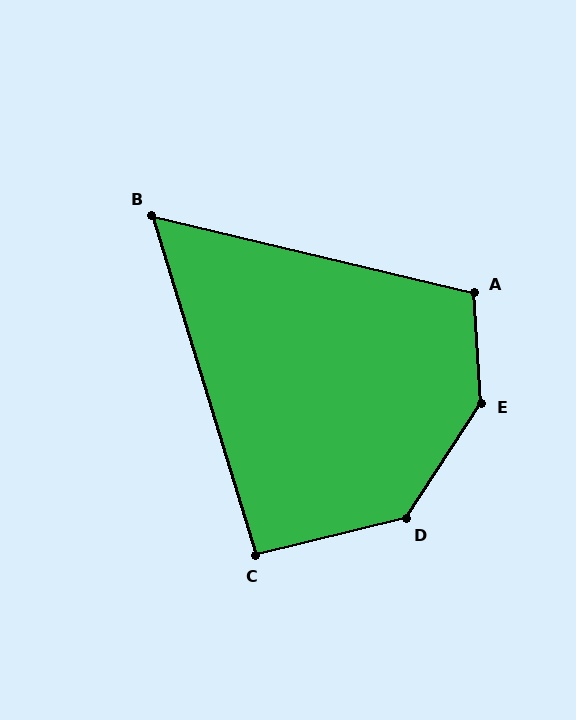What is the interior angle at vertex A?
Approximately 107 degrees (obtuse).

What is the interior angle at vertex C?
Approximately 93 degrees (approximately right).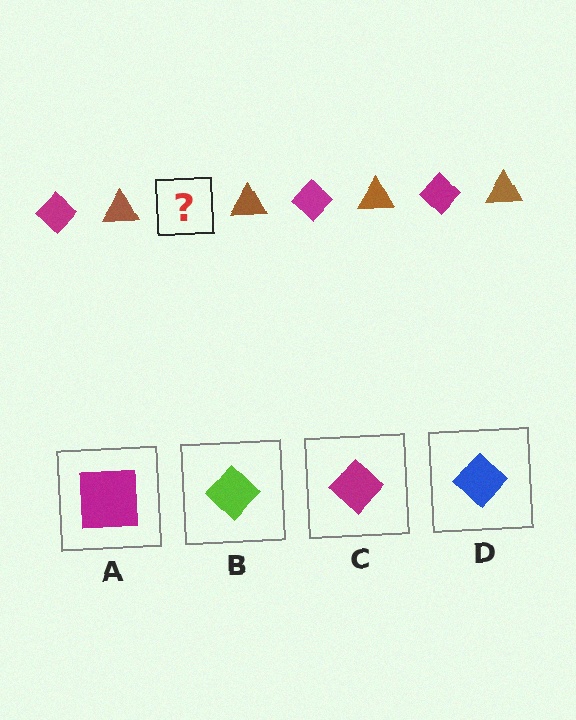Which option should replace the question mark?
Option C.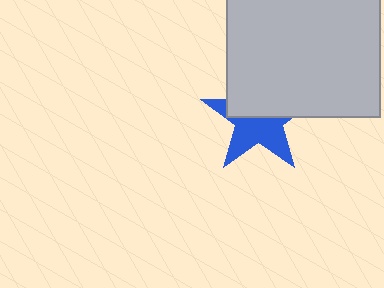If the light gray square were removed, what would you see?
You would see the complete blue star.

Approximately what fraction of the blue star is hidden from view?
Roughly 47% of the blue star is hidden behind the light gray square.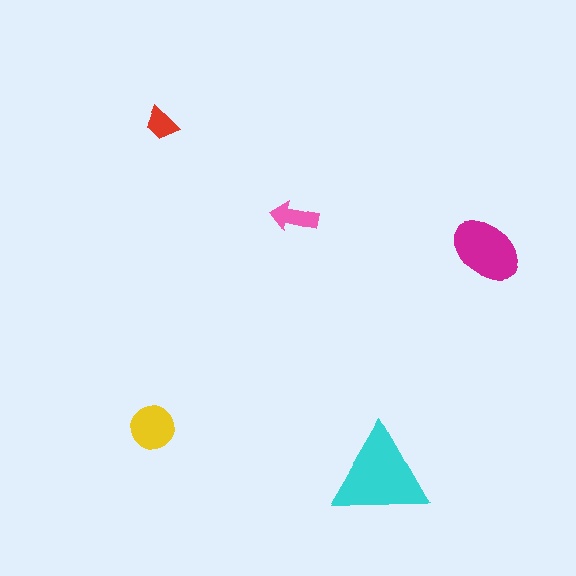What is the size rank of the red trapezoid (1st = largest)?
5th.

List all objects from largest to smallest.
The cyan triangle, the magenta ellipse, the yellow circle, the pink arrow, the red trapezoid.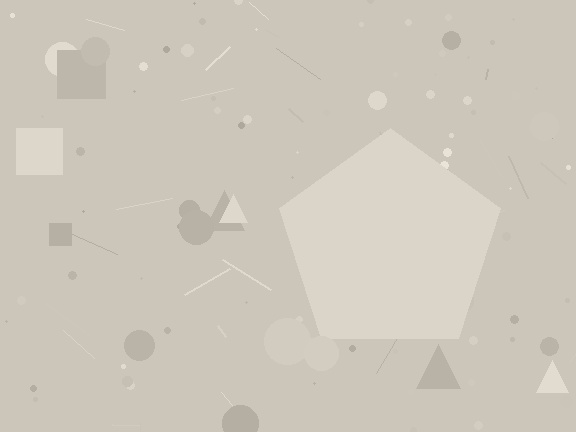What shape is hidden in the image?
A pentagon is hidden in the image.